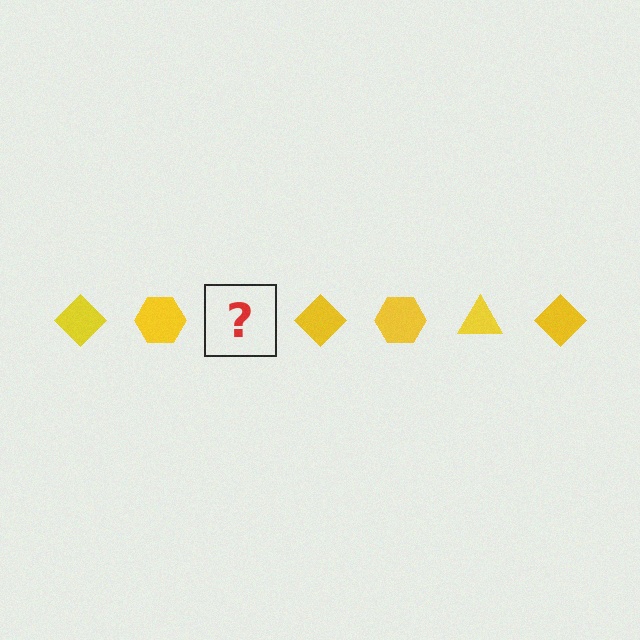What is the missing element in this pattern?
The missing element is a yellow triangle.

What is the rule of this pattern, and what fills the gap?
The rule is that the pattern cycles through diamond, hexagon, triangle shapes in yellow. The gap should be filled with a yellow triangle.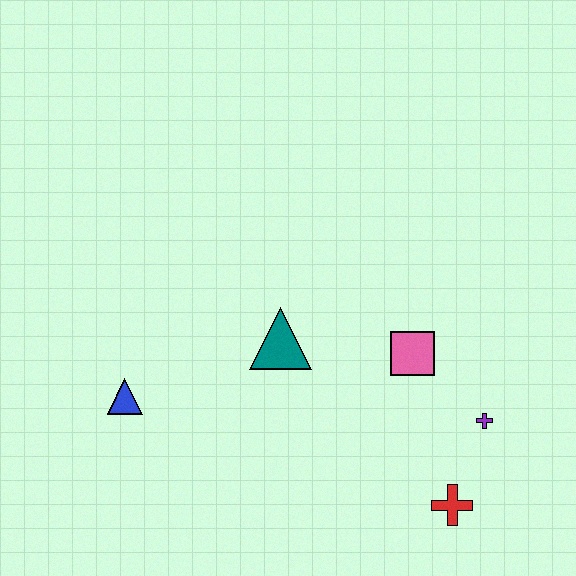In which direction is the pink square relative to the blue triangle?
The pink square is to the right of the blue triangle.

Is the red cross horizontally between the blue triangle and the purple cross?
Yes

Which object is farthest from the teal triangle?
The red cross is farthest from the teal triangle.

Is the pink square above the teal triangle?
No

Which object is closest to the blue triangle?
The teal triangle is closest to the blue triangle.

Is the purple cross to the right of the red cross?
Yes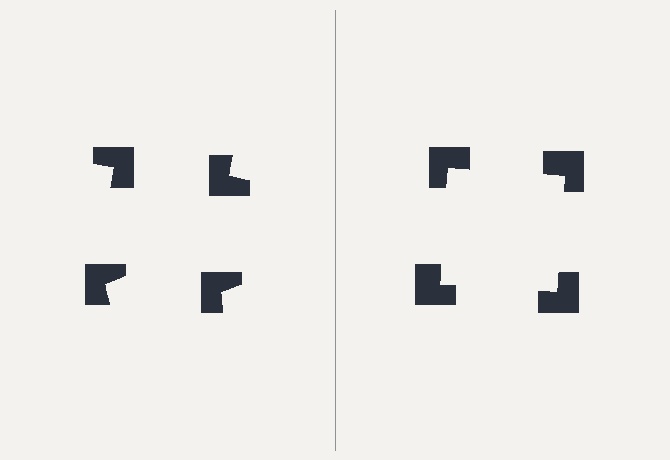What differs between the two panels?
The notched squares are positioned identically on both sides; only the wedge orientations differ. On the right they align to a square; on the left they are misaligned.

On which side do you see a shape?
An illusory square appears on the right side. On the left side the wedge cuts are rotated, so no coherent shape forms.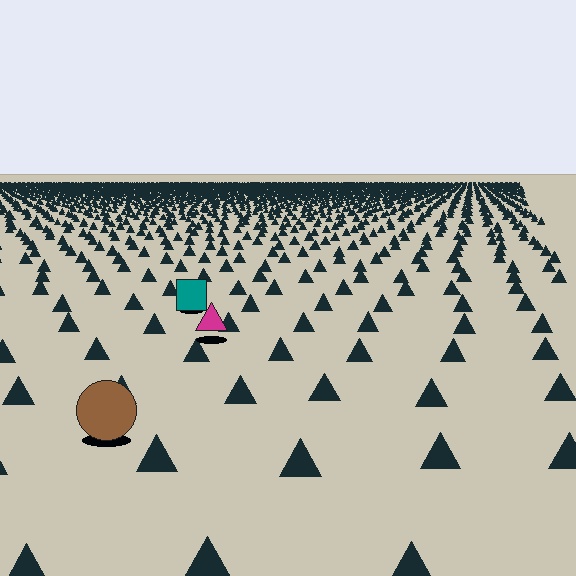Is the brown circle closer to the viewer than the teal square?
Yes. The brown circle is closer — you can tell from the texture gradient: the ground texture is coarser near it.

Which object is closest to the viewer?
The brown circle is closest. The texture marks near it are larger and more spread out.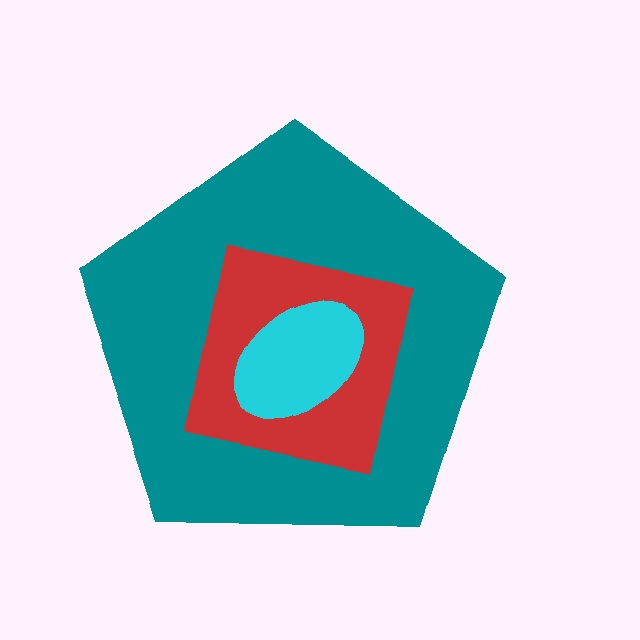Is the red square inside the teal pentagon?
Yes.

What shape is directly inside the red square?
The cyan ellipse.